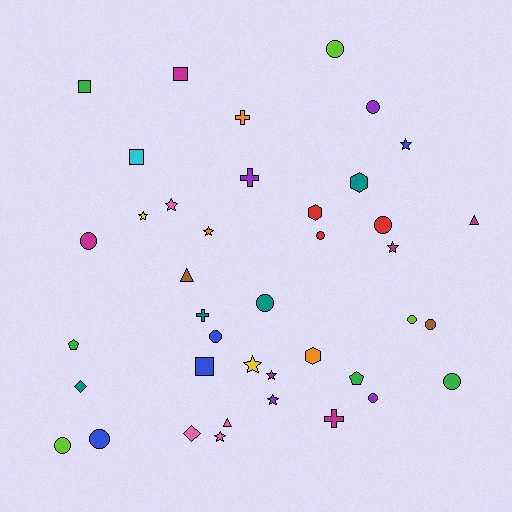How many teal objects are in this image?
There are 4 teal objects.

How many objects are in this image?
There are 40 objects.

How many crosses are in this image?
There are 4 crosses.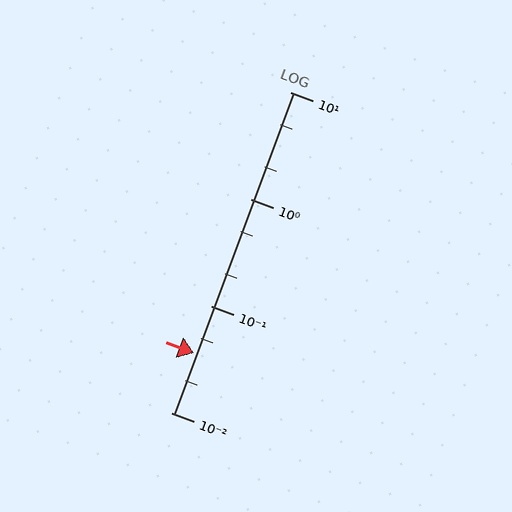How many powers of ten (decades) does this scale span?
The scale spans 3 decades, from 0.01 to 10.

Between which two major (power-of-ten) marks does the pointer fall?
The pointer is between 0.01 and 0.1.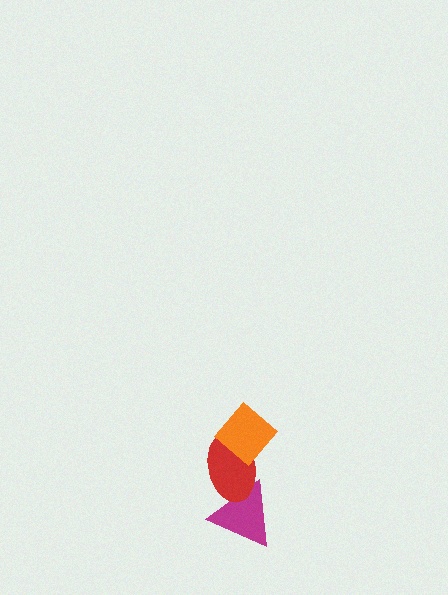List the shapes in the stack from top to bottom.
From top to bottom: the orange diamond, the red ellipse, the magenta triangle.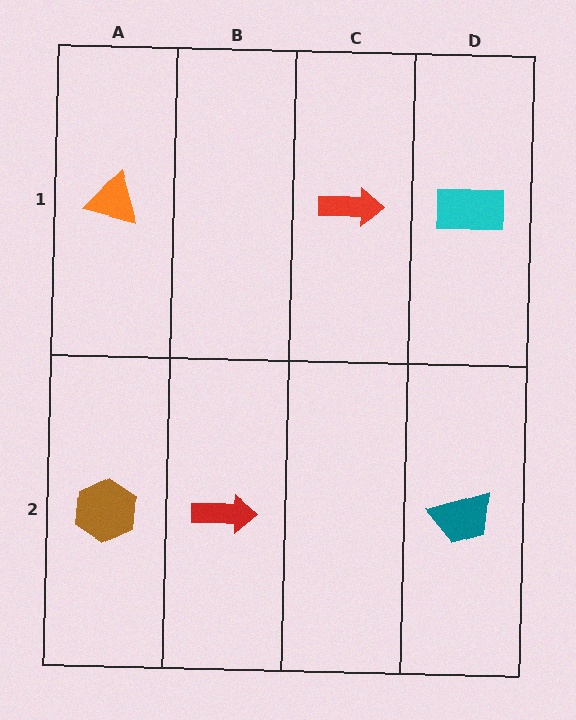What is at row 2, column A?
A brown hexagon.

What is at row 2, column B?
A red arrow.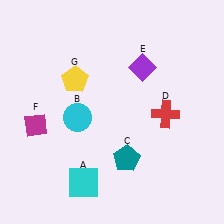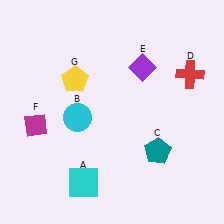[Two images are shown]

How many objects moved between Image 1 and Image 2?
2 objects moved between the two images.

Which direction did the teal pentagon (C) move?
The teal pentagon (C) moved right.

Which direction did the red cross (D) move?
The red cross (D) moved up.